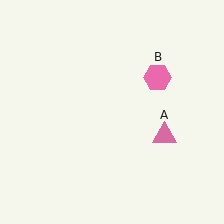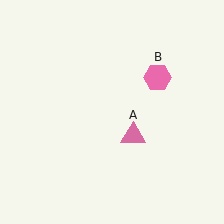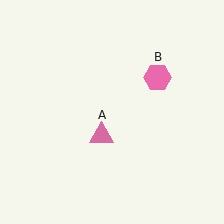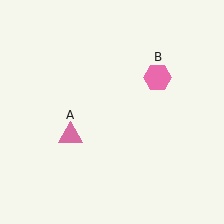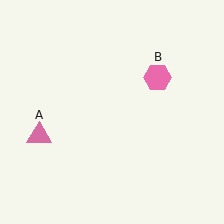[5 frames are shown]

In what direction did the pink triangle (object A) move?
The pink triangle (object A) moved left.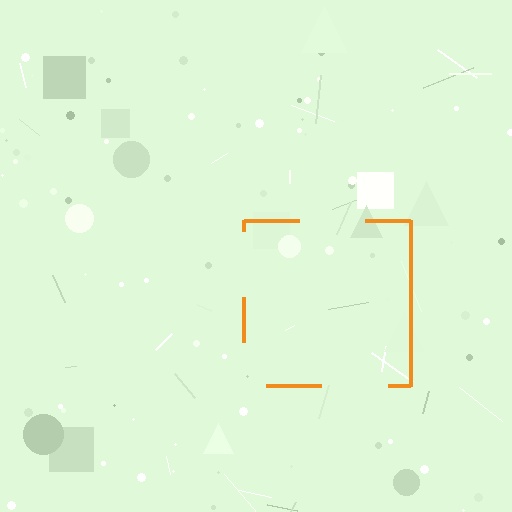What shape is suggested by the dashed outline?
The dashed outline suggests a square.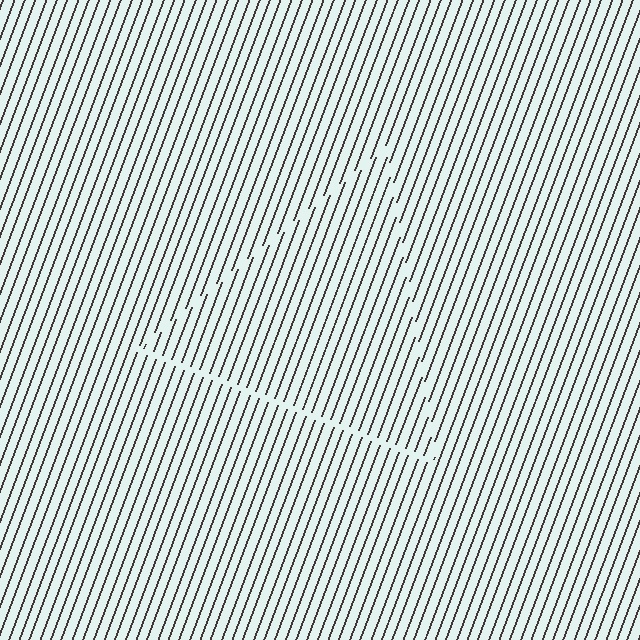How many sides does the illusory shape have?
3 sides — the line-ends trace a triangle.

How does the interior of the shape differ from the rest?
The interior of the shape contains the same grating, shifted by half a period — the contour is defined by the phase discontinuity where line-ends from the inner and outer gratings abut.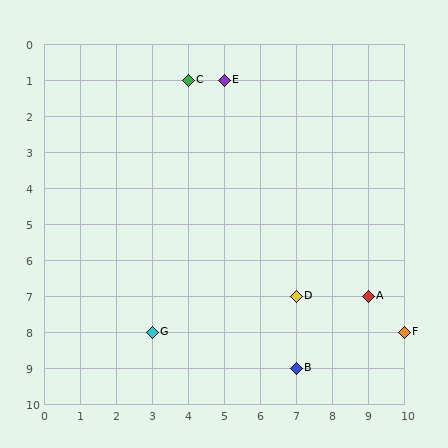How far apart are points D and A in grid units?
Points D and A are 2 columns apart.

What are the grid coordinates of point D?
Point D is at grid coordinates (7, 7).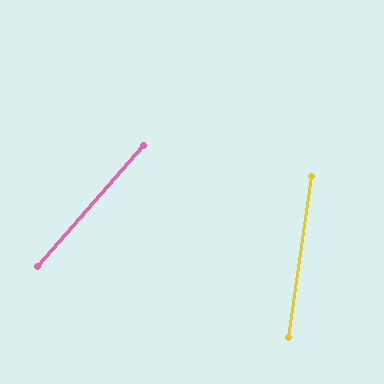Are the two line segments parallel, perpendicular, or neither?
Neither parallel nor perpendicular — they differ by about 33°.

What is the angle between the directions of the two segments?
Approximately 33 degrees.